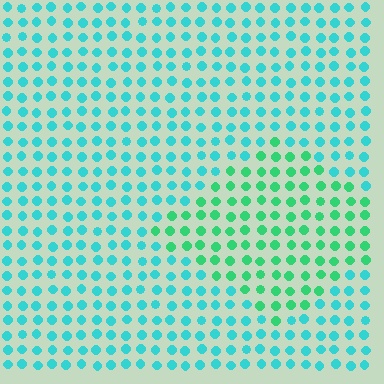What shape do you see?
I see a diamond.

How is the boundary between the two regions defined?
The boundary is defined purely by a slight shift in hue (about 35 degrees). Spacing, size, and orientation are identical on both sides.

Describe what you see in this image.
The image is filled with small cyan elements in a uniform arrangement. A diamond-shaped region is visible where the elements are tinted to a slightly different hue, forming a subtle color boundary.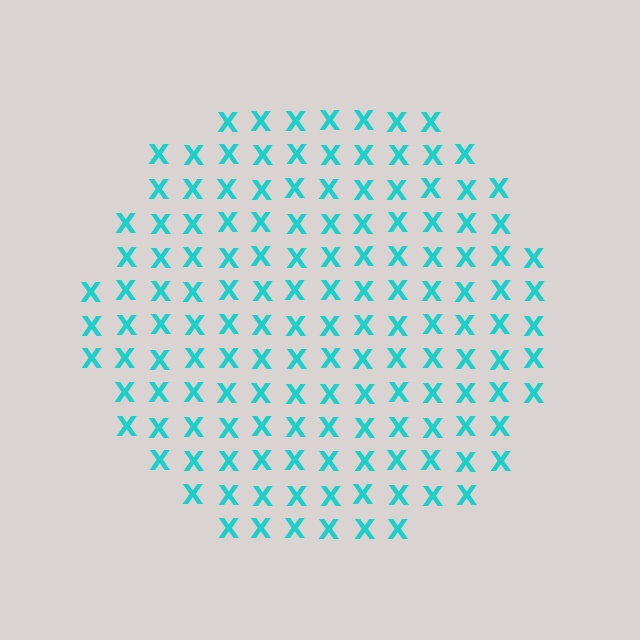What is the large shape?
The large shape is a circle.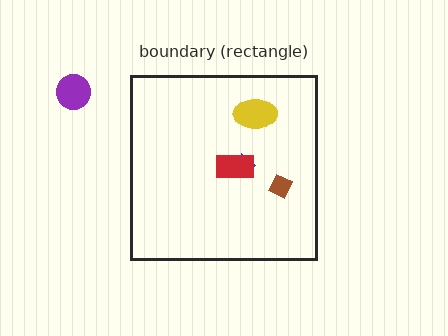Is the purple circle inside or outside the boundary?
Outside.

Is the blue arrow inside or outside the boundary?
Inside.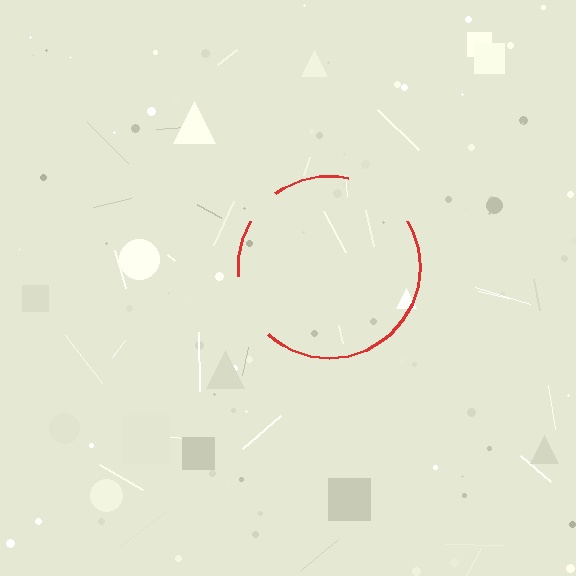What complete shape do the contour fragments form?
The contour fragments form a circle.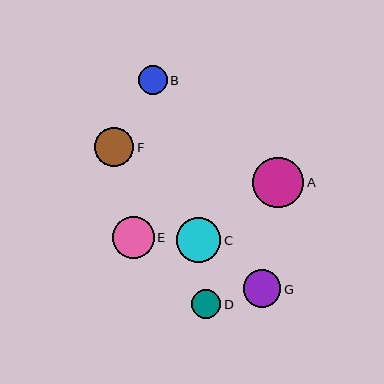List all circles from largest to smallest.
From largest to smallest: A, C, E, F, G, D, B.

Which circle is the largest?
Circle A is the largest with a size of approximately 51 pixels.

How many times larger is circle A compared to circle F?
Circle A is approximately 1.3 times the size of circle F.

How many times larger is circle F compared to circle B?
Circle F is approximately 1.4 times the size of circle B.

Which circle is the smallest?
Circle B is the smallest with a size of approximately 29 pixels.